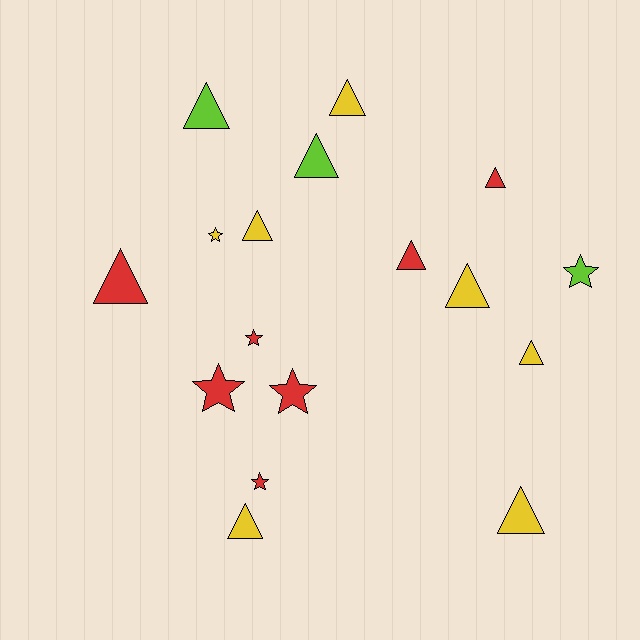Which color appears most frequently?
Red, with 7 objects.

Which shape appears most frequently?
Triangle, with 11 objects.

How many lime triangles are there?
There are 2 lime triangles.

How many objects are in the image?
There are 17 objects.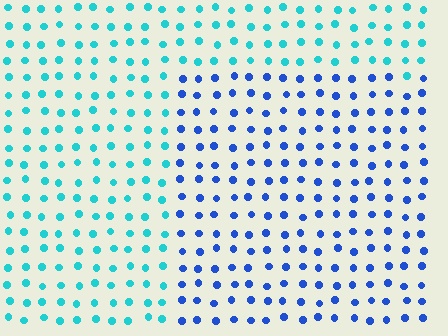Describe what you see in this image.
The image is filled with small cyan elements in a uniform arrangement. A rectangle-shaped region is visible where the elements are tinted to a slightly different hue, forming a subtle color boundary.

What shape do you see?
I see a rectangle.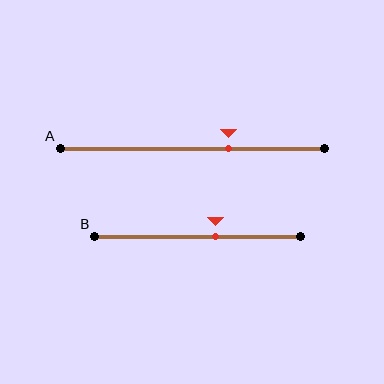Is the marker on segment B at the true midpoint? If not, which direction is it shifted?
No, the marker on segment B is shifted to the right by about 9% of the segment length.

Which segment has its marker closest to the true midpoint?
Segment B has its marker closest to the true midpoint.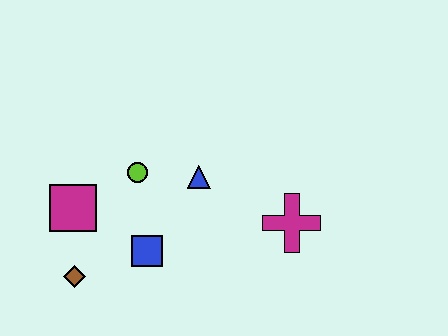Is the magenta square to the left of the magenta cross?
Yes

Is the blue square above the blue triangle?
No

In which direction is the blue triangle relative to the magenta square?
The blue triangle is to the right of the magenta square.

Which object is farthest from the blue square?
The magenta cross is farthest from the blue square.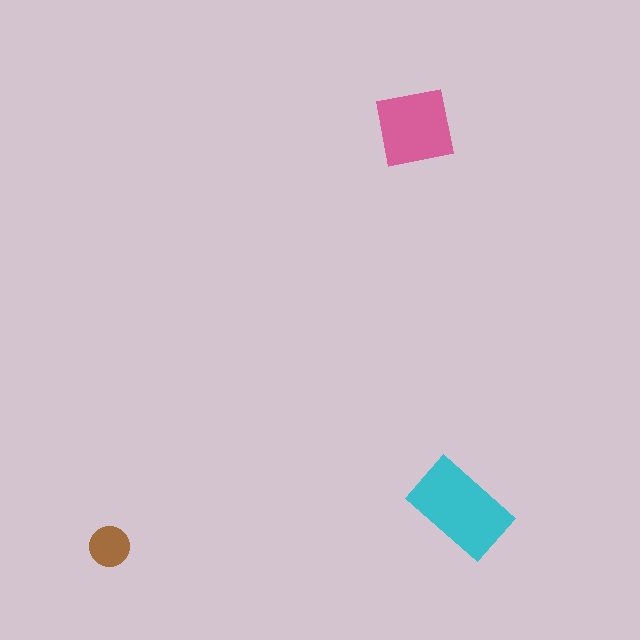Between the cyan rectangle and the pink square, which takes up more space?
The cyan rectangle.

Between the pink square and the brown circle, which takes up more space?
The pink square.